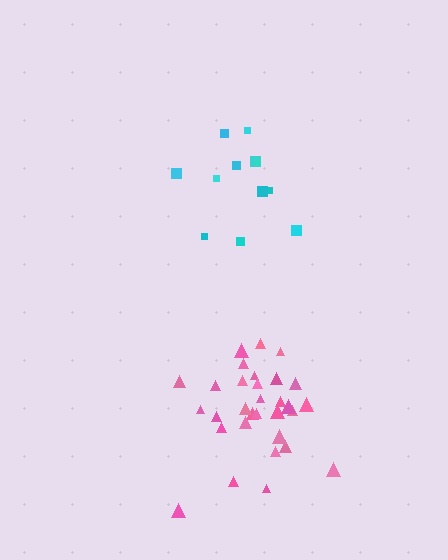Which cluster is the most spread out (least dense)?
Cyan.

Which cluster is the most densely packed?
Pink.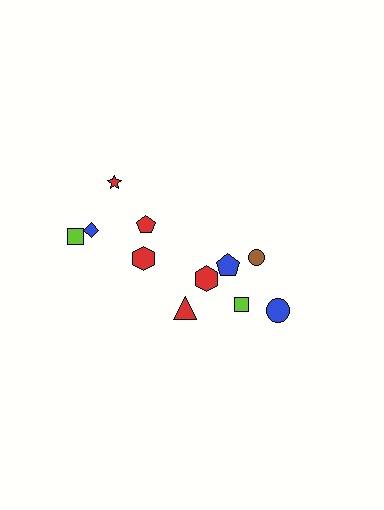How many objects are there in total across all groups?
There are 11 objects.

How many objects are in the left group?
There are 7 objects.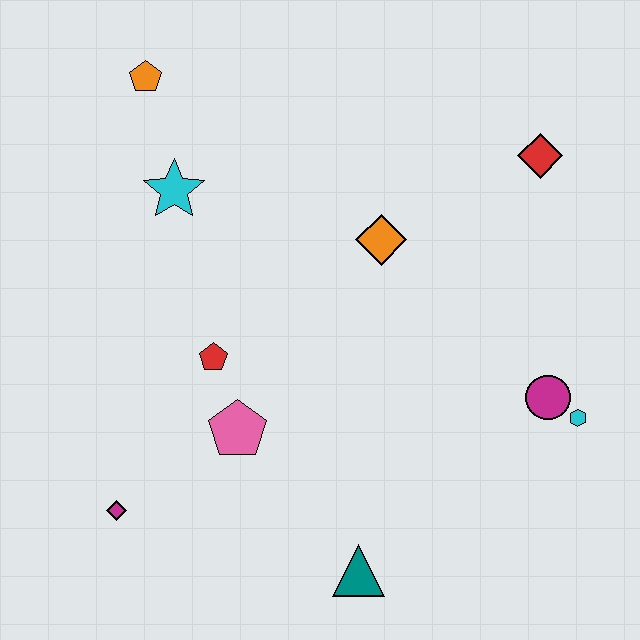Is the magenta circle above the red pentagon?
No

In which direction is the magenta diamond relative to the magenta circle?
The magenta diamond is to the left of the magenta circle.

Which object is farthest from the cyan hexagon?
The orange pentagon is farthest from the cyan hexagon.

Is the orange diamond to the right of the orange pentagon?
Yes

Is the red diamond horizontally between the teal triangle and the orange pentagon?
No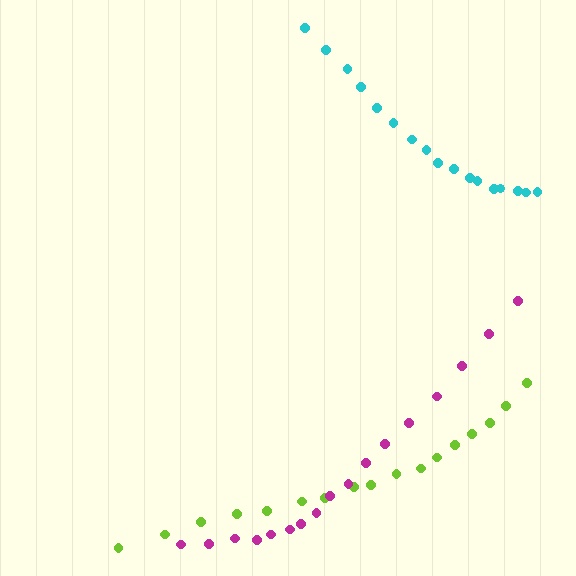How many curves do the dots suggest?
There are 3 distinct paths.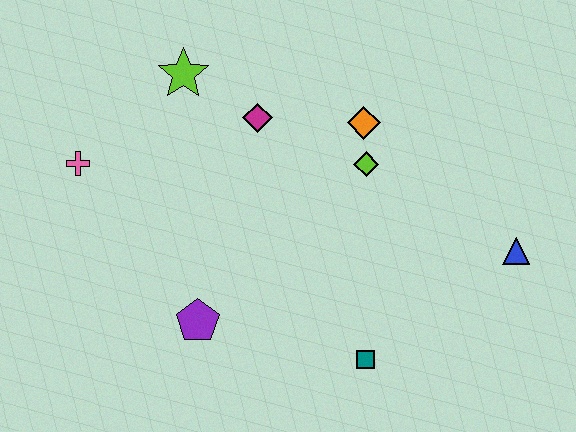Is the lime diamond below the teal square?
No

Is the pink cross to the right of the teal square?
No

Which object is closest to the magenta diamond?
The lime star is closest to the magenta diamond.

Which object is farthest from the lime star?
The blue triangle is farthest from the lime star.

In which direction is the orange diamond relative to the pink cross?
The orange diamond is to the right of the pink cross.